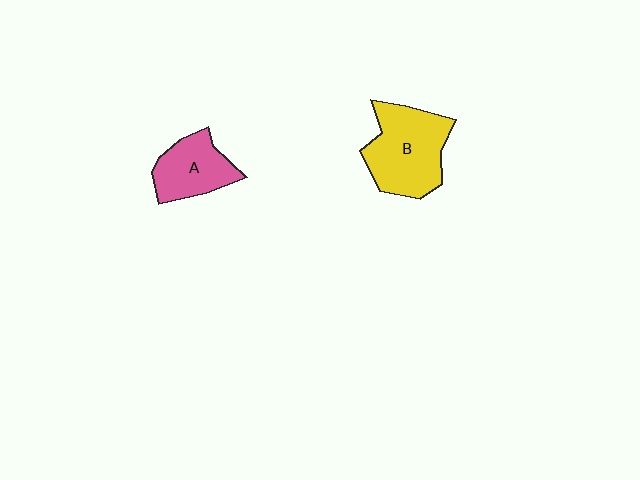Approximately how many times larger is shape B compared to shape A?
Approximately 1.5 times.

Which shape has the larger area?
Shape B (yellow).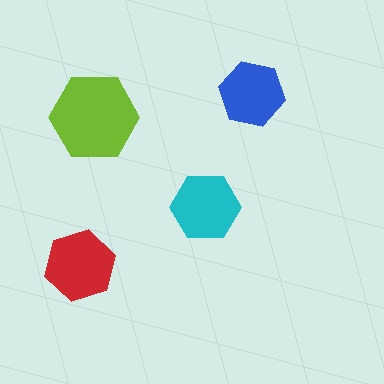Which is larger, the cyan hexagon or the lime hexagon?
The lime one.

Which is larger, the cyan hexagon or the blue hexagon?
The cyan one.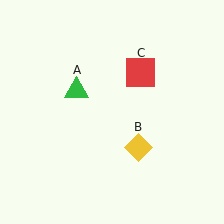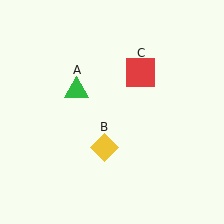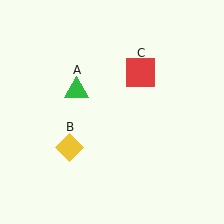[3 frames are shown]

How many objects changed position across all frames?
1 object changed position: yellow diamond (object B).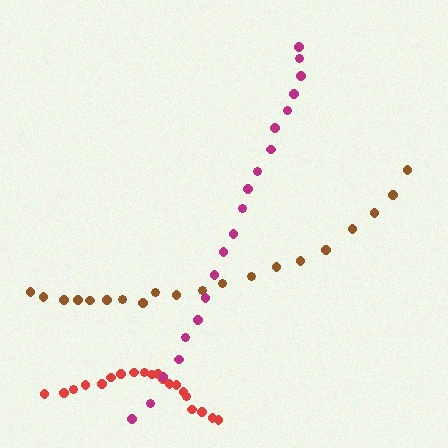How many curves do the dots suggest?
There are 3 distinct paths.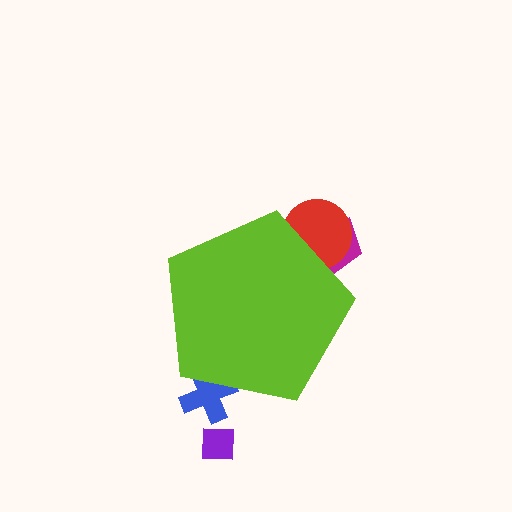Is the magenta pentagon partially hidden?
Yes, the magenta pentagon is partially hidden behind the lime pentagon.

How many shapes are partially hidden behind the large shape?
3 shapes are partially hidden.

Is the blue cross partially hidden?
Yes, the blue cross is partially hidden behind the lime pentagon.